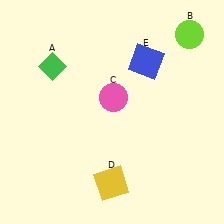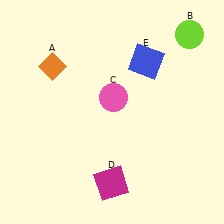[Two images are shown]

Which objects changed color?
A changed from green to orange. D changed from yellow to magenta.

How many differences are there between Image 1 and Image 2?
There are 2 differences between the two images.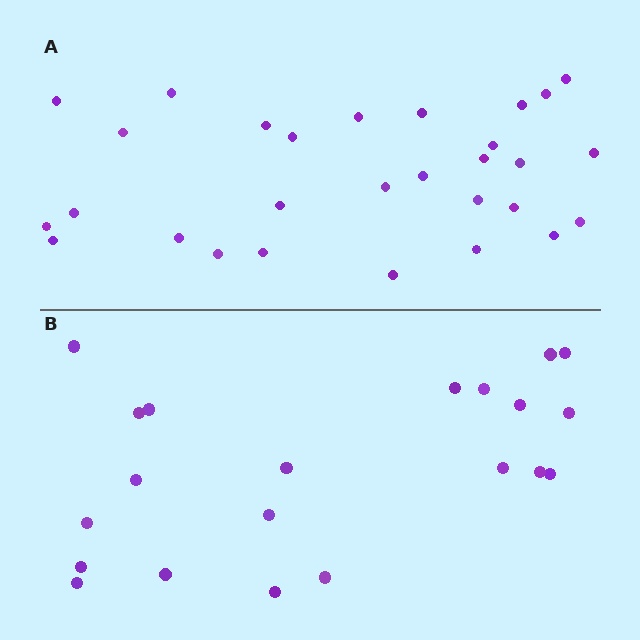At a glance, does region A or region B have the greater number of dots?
Region A (the top region) has more dots.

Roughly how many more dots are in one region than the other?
Region A has roughly 8 or so more dots than region B.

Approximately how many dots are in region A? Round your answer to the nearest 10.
About 30 dots. (The exact count is 29, which rounds to 30.)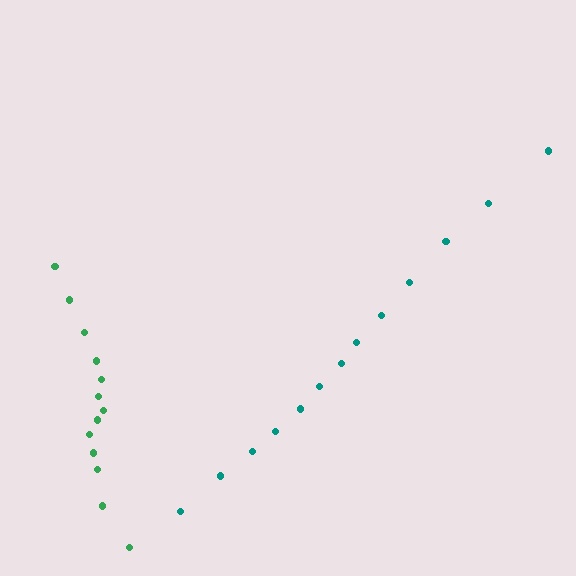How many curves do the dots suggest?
There are 2 distinct paths.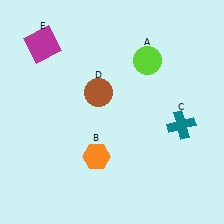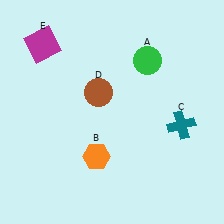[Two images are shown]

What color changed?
The circle (A) changed from lime in Image 1 to green in Image 2.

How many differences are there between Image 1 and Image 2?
There is 1 difference between the two images.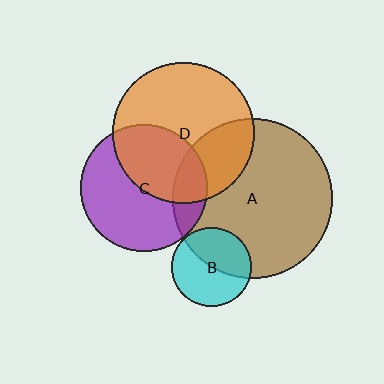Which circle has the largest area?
Circle A (brown).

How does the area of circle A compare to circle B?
Approximately 4.1 times.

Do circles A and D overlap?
Yes.